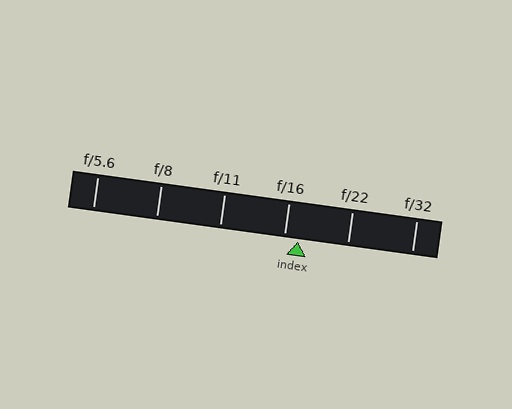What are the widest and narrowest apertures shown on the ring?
The widest aperture shown is f/5.6 and the narrowest is f/32.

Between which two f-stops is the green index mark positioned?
The index mark is between f/16 and f/22.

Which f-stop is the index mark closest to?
The index mark is closest to f/16.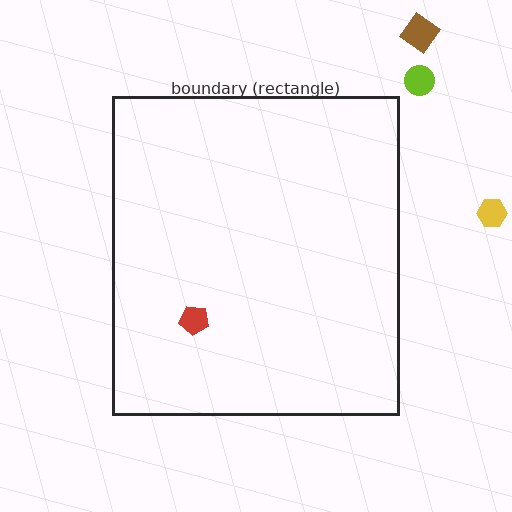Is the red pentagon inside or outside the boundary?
Inside.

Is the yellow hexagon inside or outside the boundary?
Outside.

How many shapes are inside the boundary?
1 inside, 3 outside.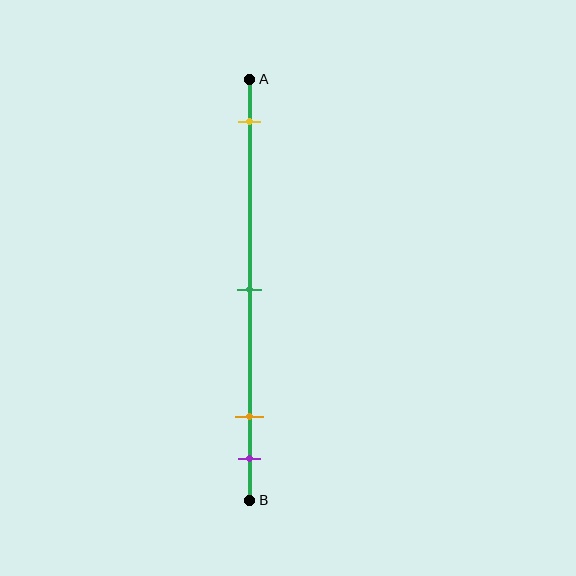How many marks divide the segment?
There are 4 marks dividing the segment.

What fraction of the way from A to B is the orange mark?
The orange mark is approximately 80% (0.8) of the way from A to B.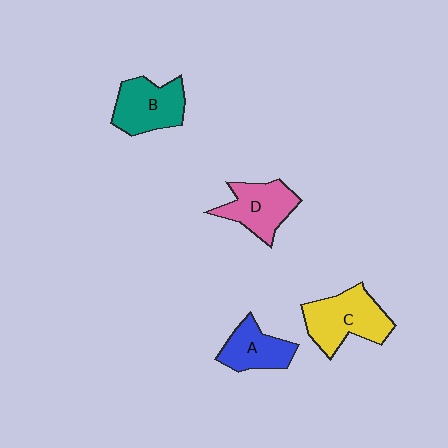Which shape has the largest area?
Shape C (yellow).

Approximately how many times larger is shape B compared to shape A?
Approximately 1.2 times.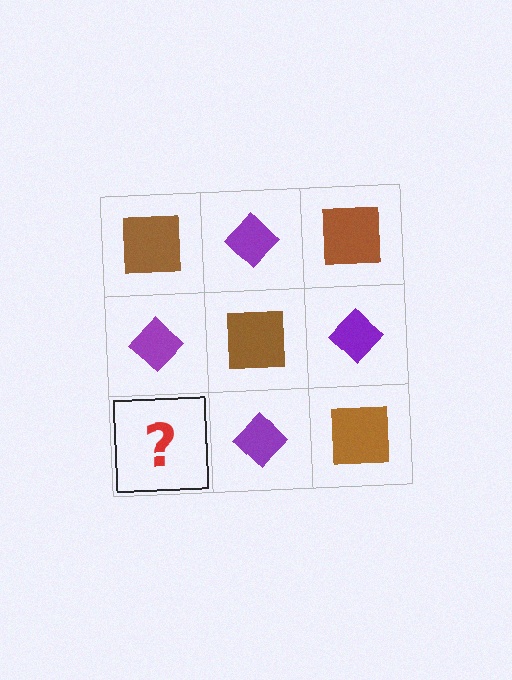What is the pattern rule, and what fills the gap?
The rule is that it alternates brown square and purple diamond in a checkerboard pattern. The gap should be filled with a brown square.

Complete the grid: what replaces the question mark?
The question mark should be replaced with a brown square.